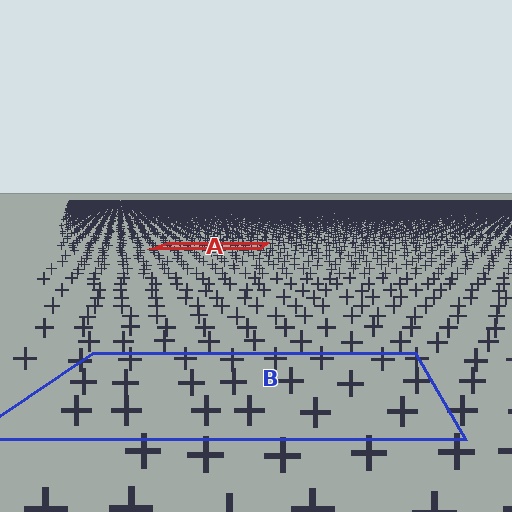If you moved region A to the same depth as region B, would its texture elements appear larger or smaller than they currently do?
They would appear larger. At a closer depth, the same texture elements are projected at a bigger on-screen size.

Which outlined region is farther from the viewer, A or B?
Region A is farther from the viewer — the texture elements inside it appear smaller and more densely packed.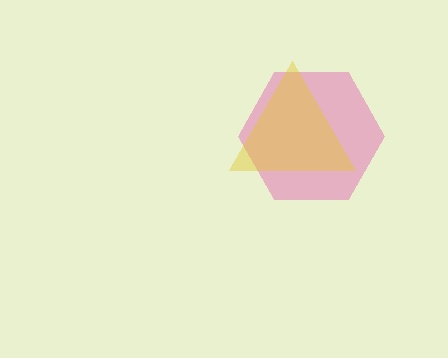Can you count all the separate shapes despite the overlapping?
Yes, there are 2 separate shapes.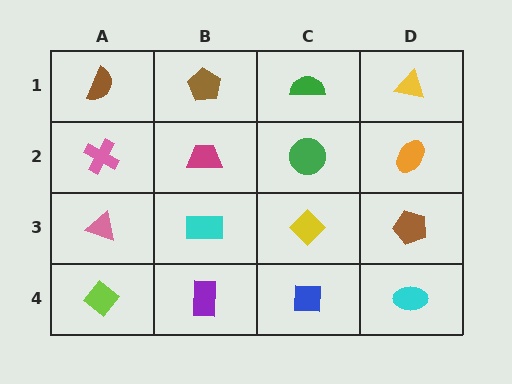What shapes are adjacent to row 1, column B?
A magenta trapezoid (row 2, column B), a brown semicircle (row 1, column A), a green semicircle (row 1, column C).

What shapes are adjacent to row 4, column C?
A yellow diamond (row 3, column C), a purple rectangle (row 4, column B), a cyan ellipse (row 4, column D).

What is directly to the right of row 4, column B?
A blue square.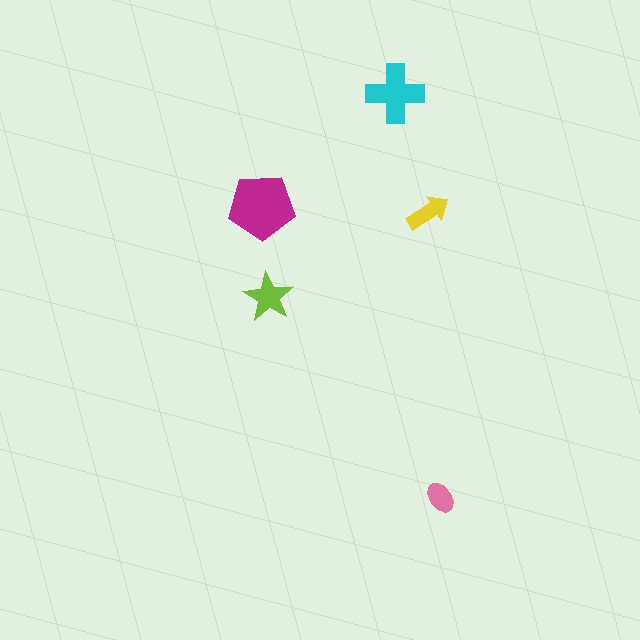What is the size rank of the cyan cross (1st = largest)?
2nd.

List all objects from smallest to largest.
The pink ellipse, the yellow arrow, the lime star, the cyan cross, the magenta pentagon.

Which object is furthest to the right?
The pink ellipse is rightmost.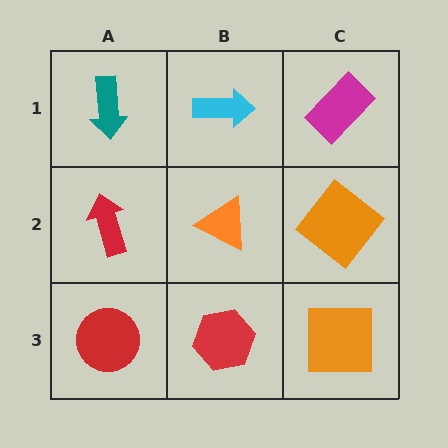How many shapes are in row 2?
3 shapes.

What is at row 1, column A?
A teal arrow.